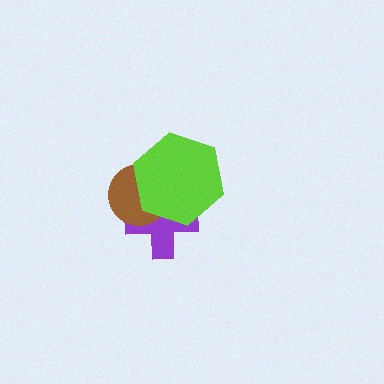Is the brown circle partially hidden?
Yes, it is partially covered by another shape.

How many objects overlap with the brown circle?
2 objects overlap with the brown circle.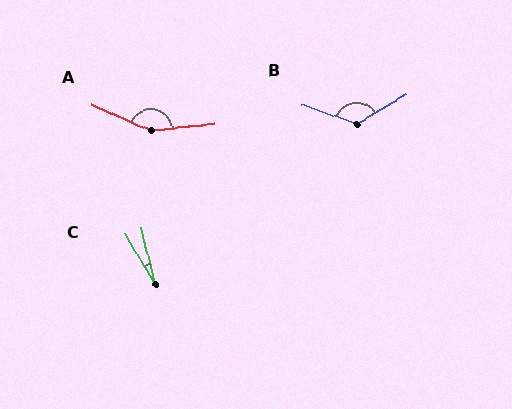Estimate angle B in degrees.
Approximately 129 degrees.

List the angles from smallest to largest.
C (16°), B (129°), A (151°).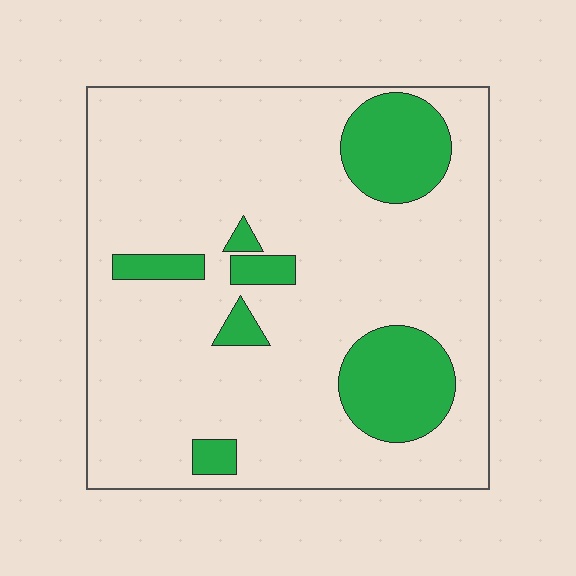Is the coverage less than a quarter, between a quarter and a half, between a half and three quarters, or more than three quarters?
Less than a quarter.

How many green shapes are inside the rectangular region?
7.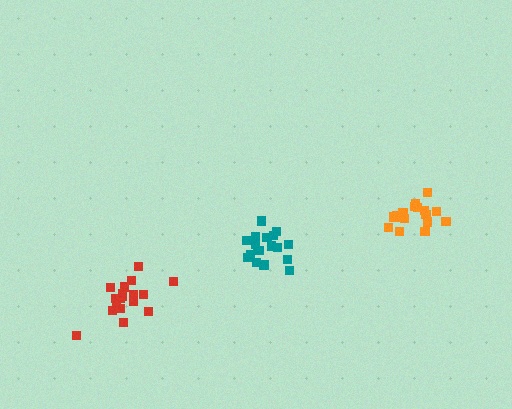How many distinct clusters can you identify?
There are 3 distinct clusters.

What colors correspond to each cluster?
The clusters are colored: teal, red, orange.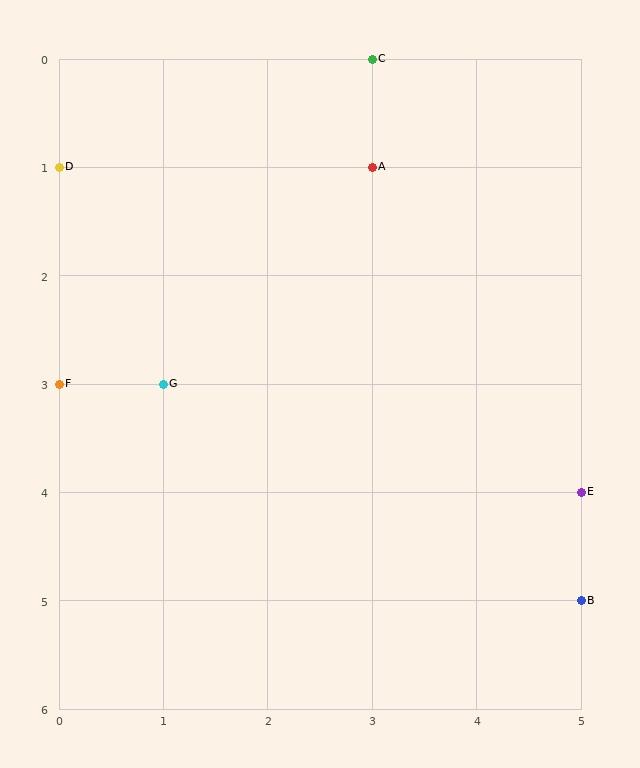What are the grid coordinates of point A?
Point A is at grid coordinates (3, 1).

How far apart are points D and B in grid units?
Points D and B are 5 columns and 4 rows apart (about 6.4 grid units diagonally).